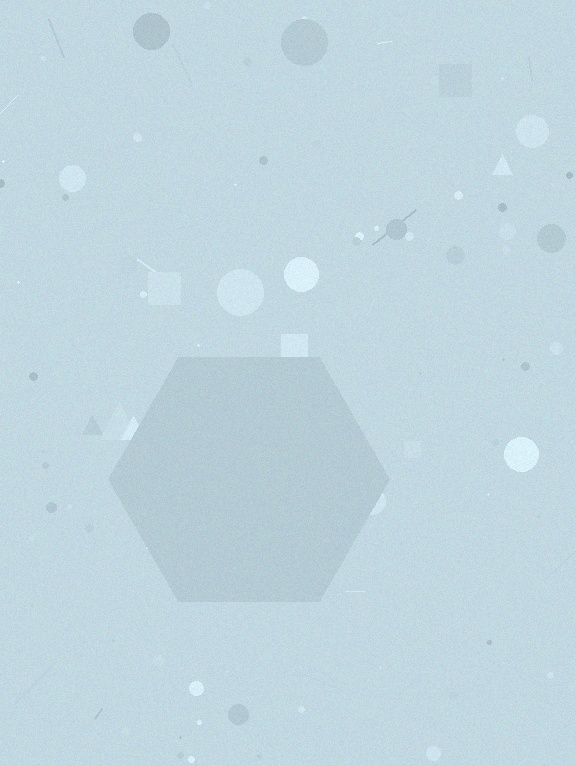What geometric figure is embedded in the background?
A hexagon is embedded in the background.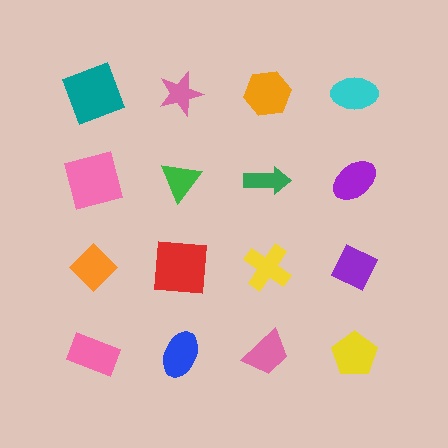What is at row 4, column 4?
A yellow pentagon.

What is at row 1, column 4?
A cyan ellipse.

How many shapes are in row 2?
4 shapes.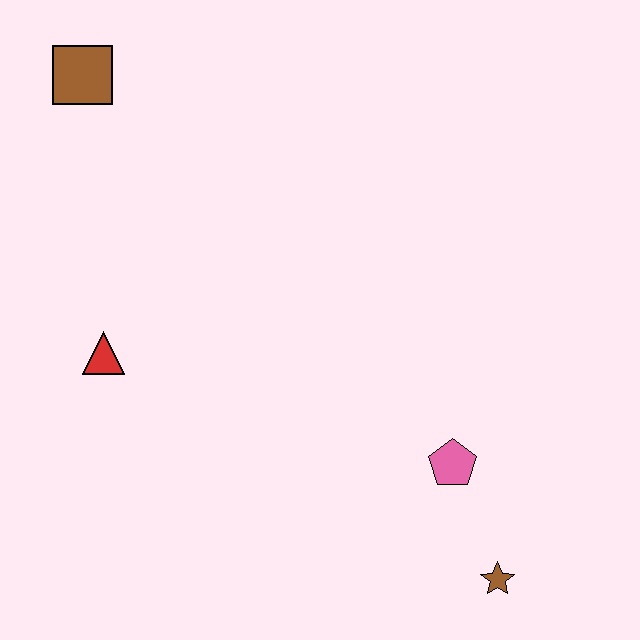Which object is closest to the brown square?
The red triangle is closest to the brown square.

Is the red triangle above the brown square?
No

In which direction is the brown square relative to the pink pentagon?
The brown square is above the pink pentagon.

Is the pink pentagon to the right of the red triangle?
Yes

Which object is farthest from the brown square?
The brown star is farthest from the brown square.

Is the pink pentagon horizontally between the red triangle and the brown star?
Yes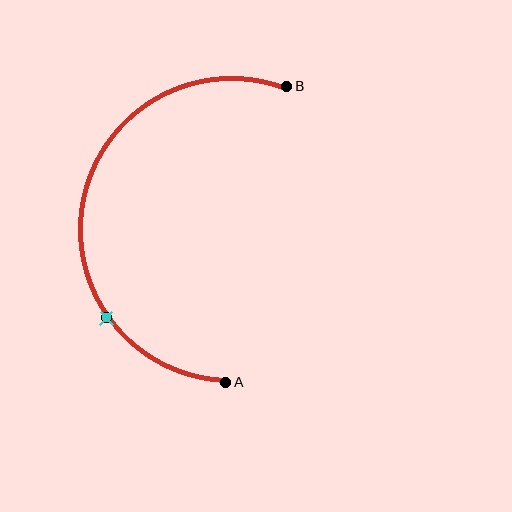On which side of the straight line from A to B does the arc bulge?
The arc bulges to the left of the straight line connecting A and B.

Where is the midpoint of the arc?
The arc midpoint is the point on the curve farthest from the straight line joining A and B. It sits to the left of that line.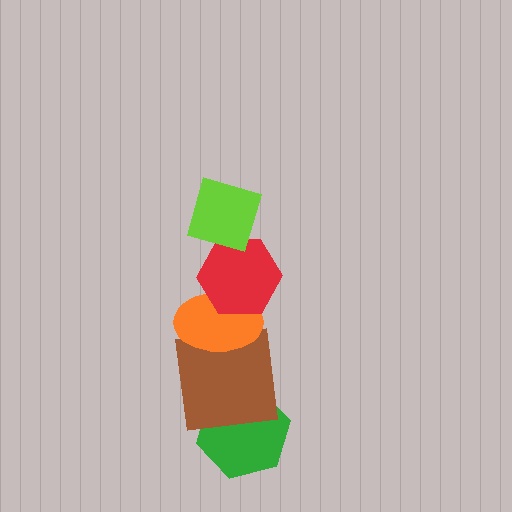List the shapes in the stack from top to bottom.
From top to bottom: the lime diamond, the red hexagon, the orange ellipse, the brown square, the green hexagon.